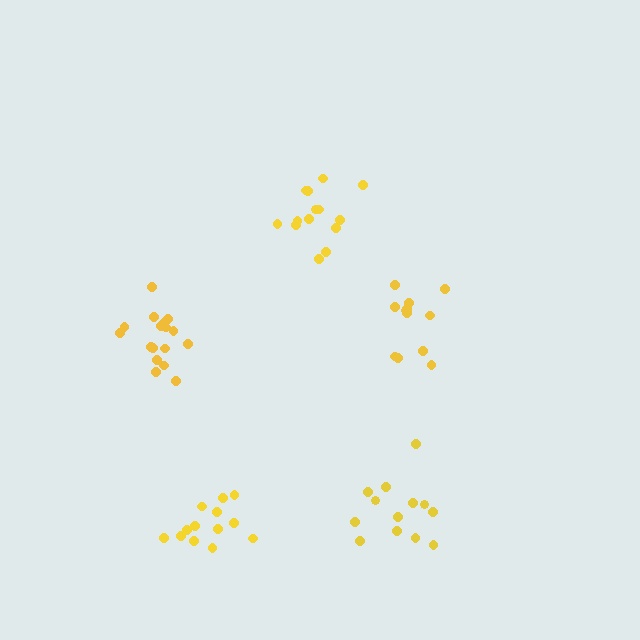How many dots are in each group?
Group 1: 14 dots, Group 2: 13 dots, Group 3: 12 dots, Group 4: 13 dots, Group 5: 17 dots (69 total).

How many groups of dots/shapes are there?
There are 5 groups.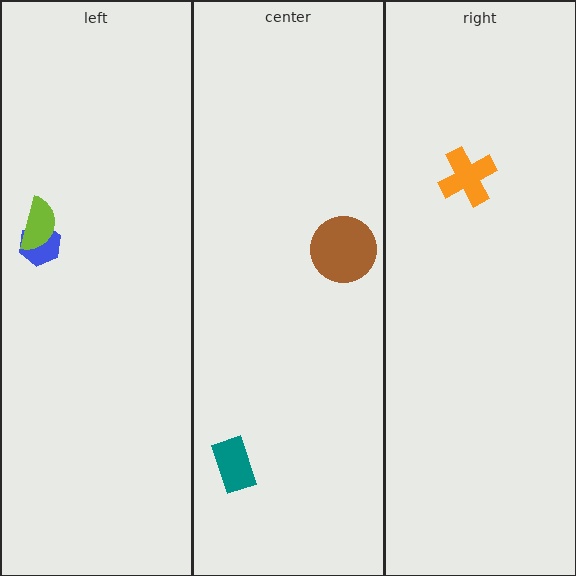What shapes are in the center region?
The brown circle, the teal rectangle.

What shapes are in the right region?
The orange cross.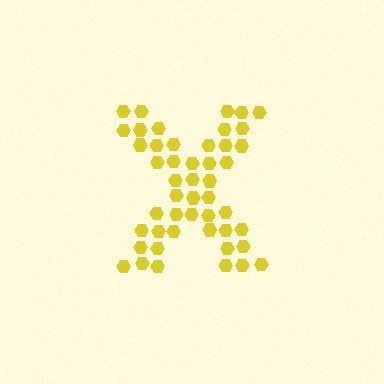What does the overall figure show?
The overall figure shows the letter X.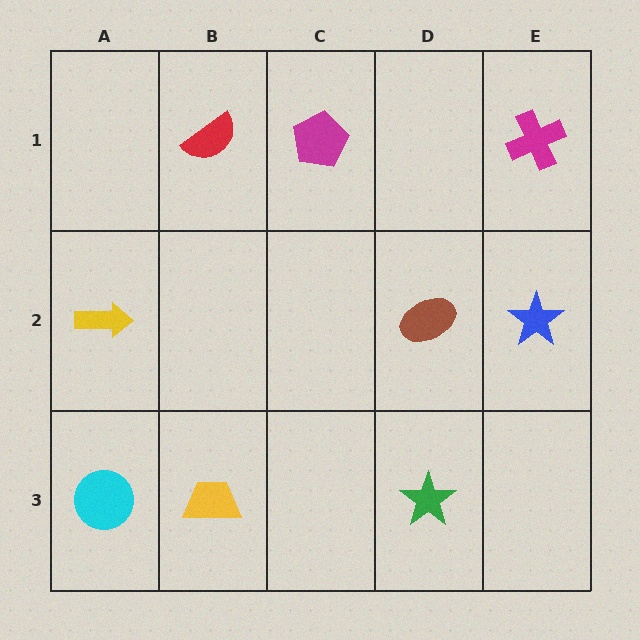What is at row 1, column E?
A magenta cross.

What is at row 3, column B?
A yellow trapezoid.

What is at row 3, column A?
A cyan circle.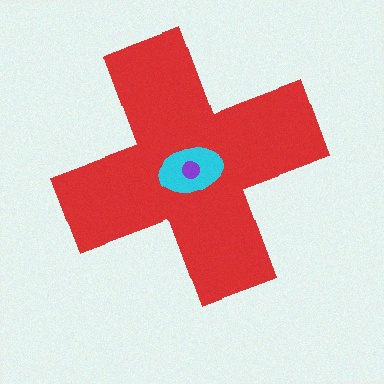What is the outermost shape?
The red cross.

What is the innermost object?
The purple circle.